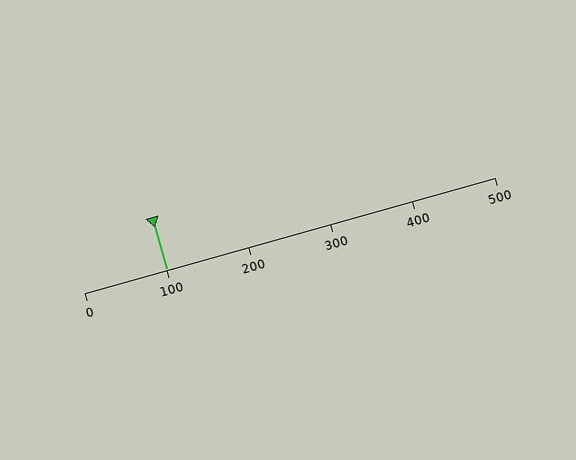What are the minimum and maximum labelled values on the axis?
The axis runs from 0 to 500.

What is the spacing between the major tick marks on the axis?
The major ticks are spaced 100 apart.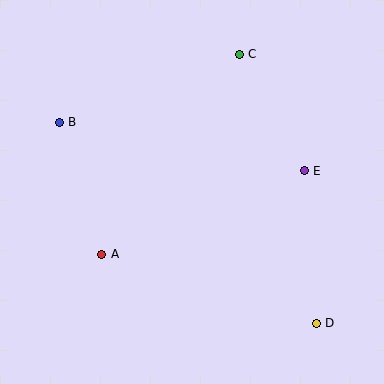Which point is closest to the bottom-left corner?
Point A is closest to the bottom-left corner.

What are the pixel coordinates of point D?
Point D is at (316, 323).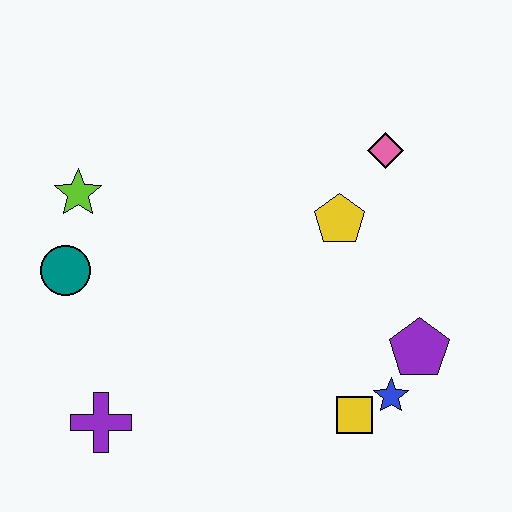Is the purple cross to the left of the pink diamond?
Yes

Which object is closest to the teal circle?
The lime star is closest to the teal circle.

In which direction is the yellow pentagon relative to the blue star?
The yellow pentagon is above the blue star.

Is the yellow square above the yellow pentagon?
No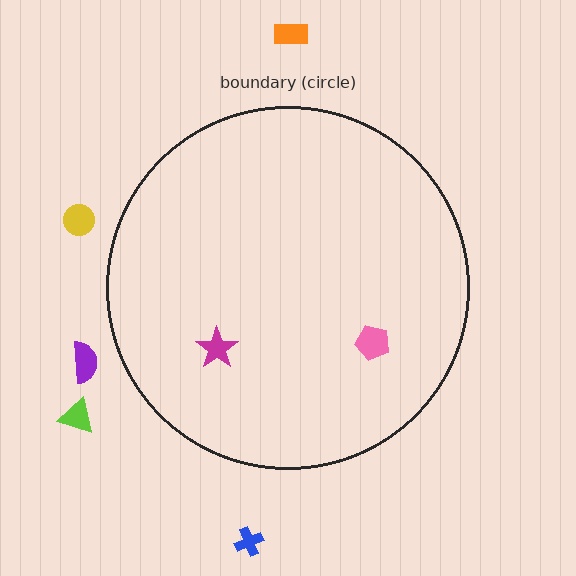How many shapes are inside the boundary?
2 inside, 5 outside.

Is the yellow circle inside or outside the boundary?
Outside.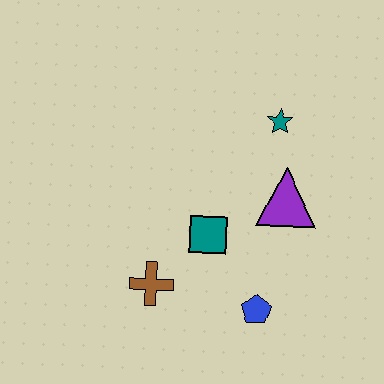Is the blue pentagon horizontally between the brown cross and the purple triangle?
Yes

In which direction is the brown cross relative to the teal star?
The brown cross is below the teal star.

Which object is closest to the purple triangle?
The teal star is closest to the purple triangle.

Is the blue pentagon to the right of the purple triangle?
No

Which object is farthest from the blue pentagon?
The teal star is farthest from the blue pentagon.